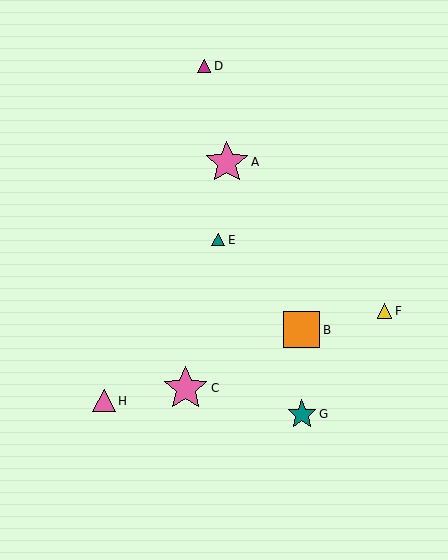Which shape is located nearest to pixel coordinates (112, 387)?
The pink triangle (labeled H) at (104, 401) is nearest to that location.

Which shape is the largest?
The pink star (labeled C) is the largest.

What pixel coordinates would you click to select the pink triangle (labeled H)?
Click at (104, 401) to select the pink triangle H.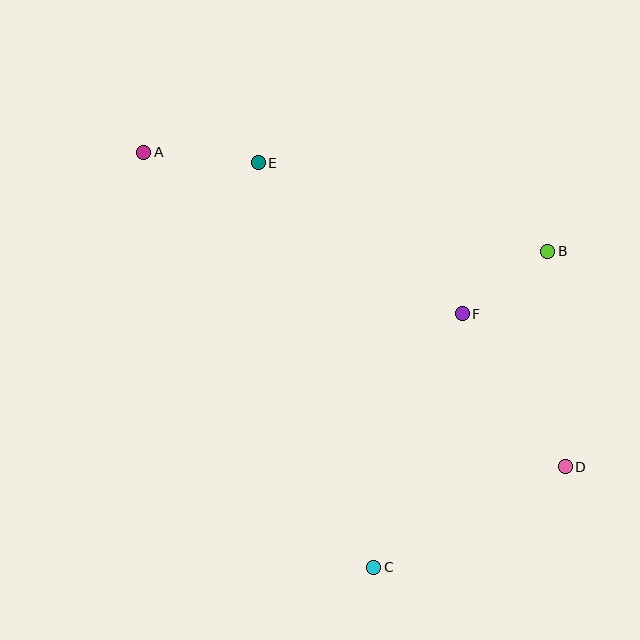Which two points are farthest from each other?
Points A and D are farthest from each other.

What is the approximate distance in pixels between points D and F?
The distance between D and F is approximately 185 pixels.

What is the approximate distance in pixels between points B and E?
The distance between B and E is approximately 303 pixels.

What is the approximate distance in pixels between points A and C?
The distance between A and C is approximately 475 pixels.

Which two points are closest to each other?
Points B and F are closest to each other.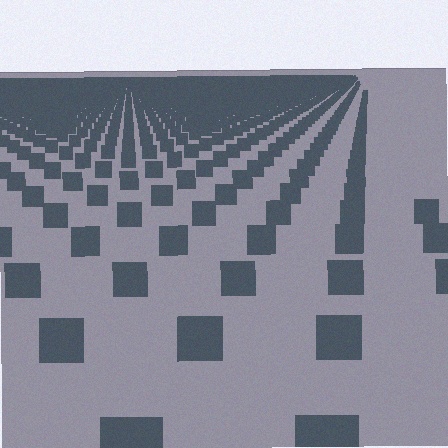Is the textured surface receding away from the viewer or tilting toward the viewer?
The surface is receding away from the viewer. Texture elements get smaller and denser toward the top.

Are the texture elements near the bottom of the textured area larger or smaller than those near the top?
Larger. Near the bottom, elements are closer to the viewer and appear at a bigger on-screen size.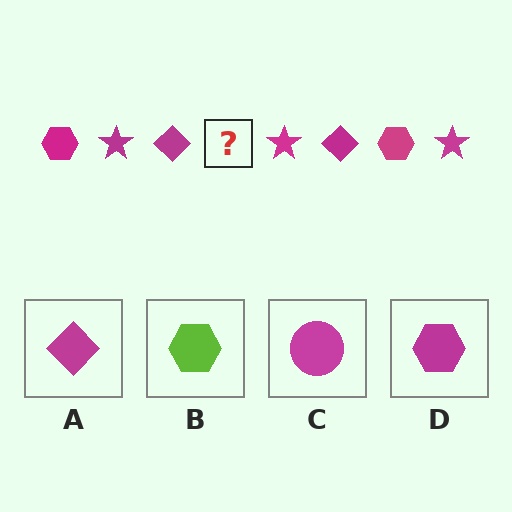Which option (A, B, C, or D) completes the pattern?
D.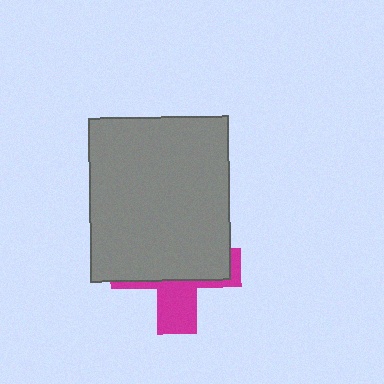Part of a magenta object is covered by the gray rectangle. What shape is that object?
It is a cross.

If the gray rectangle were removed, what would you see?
You would see the complete magenta cross.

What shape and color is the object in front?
The object in front is a gray rectangle.